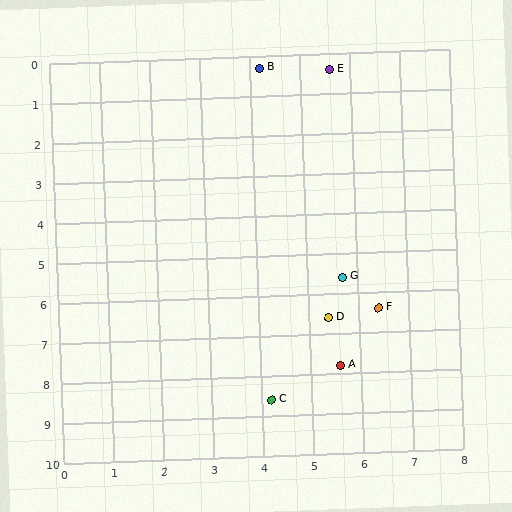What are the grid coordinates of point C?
Point C is at approximately (4.2, 8.6).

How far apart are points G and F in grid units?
Points G and F are about 1.1 grid units apart.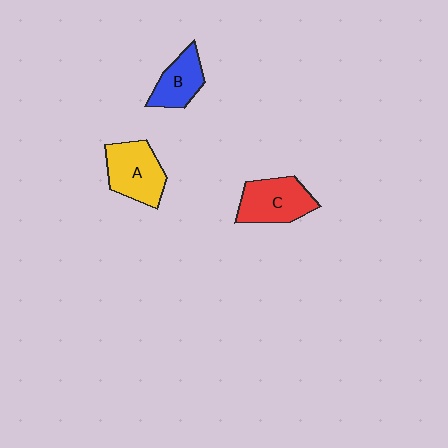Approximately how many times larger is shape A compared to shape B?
Approximately 1.4 times.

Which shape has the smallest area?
Shape B (blue).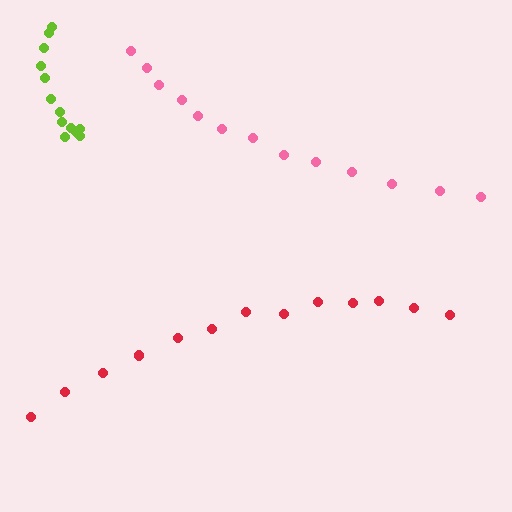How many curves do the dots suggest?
There are 3 distinct paths.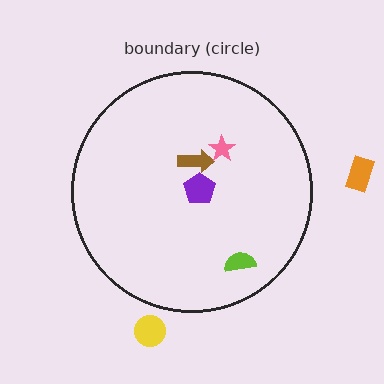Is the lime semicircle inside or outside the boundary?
Inside.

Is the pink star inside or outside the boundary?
Inside.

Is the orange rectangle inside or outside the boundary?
Outside.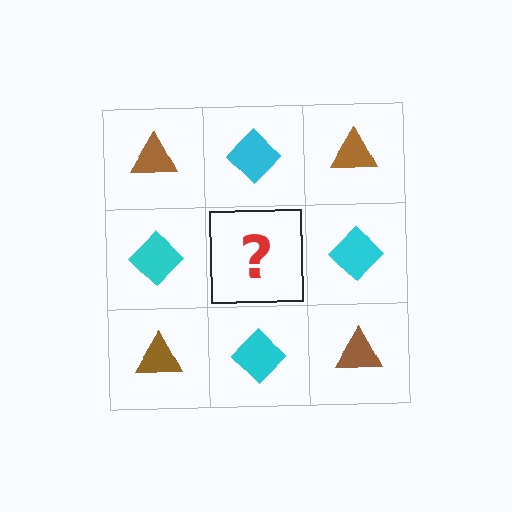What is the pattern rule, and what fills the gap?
The rule is that it alternates brown triangle and cyan diamond in a checkerboard pattern. The gap should be filled with a brown triangle.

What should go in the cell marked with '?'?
The missing cell should contain a brown triangle.